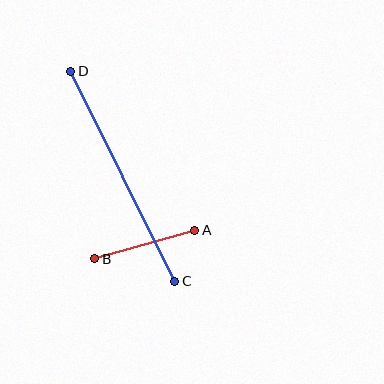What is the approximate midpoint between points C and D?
The midpoint is at approximately (123, 176) pixels.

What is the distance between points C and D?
The distance is approximately 234 pixels.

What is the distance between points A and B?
The distance is approximately 104 pixels.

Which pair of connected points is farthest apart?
Points C and D are farthest apart.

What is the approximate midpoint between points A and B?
The midpoint is at approximately (145, 245) pixels.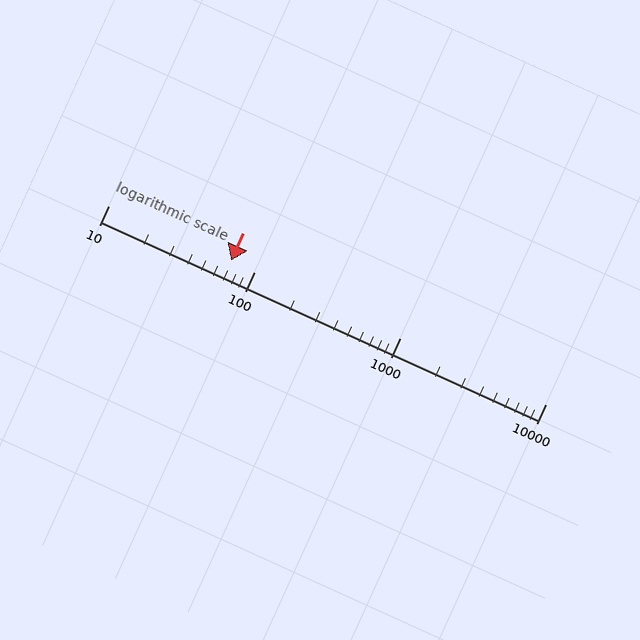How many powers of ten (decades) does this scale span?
The scale spans 3 decades, from 10 to 10000.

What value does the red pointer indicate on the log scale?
The pointer indicates approximately 69.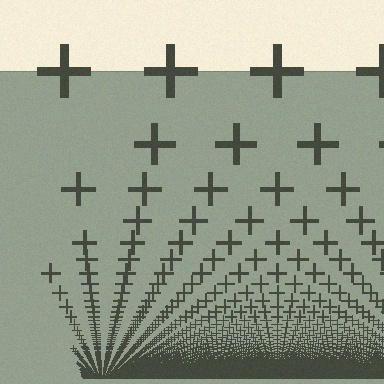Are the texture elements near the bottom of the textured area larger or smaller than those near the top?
Smaller. The gradient is inverted — elements near the bottom are smaller and denser.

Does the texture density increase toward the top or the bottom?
Density increases toward the bottom.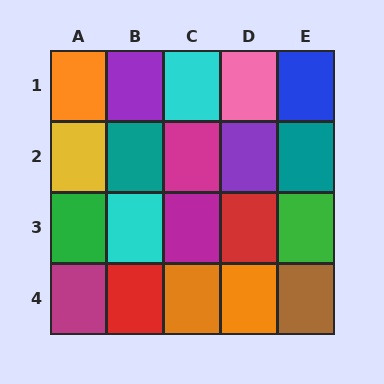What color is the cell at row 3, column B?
Cyan.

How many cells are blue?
1 cell is blue.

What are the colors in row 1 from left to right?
Orange, purple, cyan, pink, blue.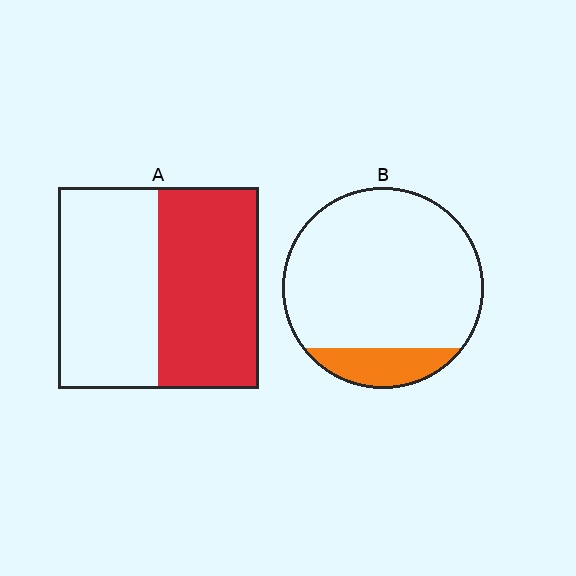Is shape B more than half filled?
No.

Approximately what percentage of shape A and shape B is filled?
A is approximately 50% and B is approximately 15%.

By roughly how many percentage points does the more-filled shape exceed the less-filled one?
By roughly 35 percentage points (A over B).